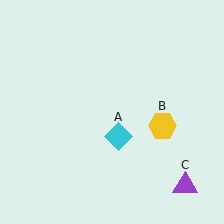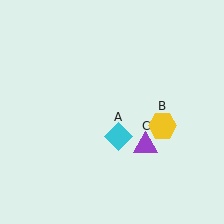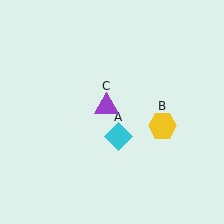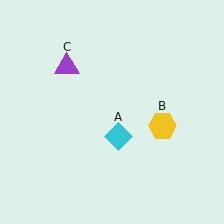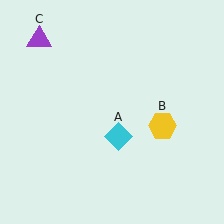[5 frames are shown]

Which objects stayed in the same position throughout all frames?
Cyan diamond (object A) and yellow hexagon (object B) remained stationary.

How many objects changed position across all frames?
1 object changed position: purple triangle (object C).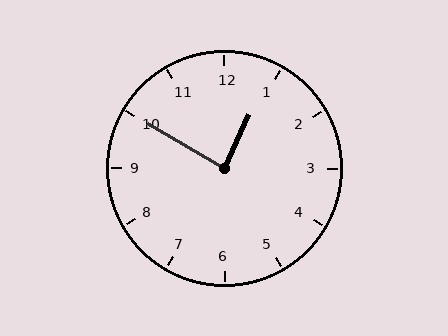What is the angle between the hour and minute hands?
Approximately 85 degrees.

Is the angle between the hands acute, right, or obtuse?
It is right.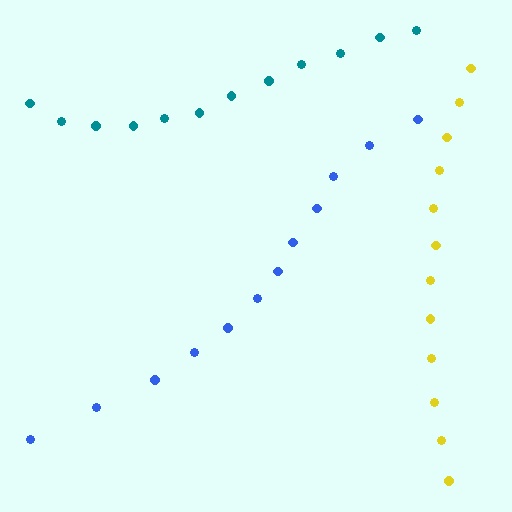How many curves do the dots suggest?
There are 3 distinct paths.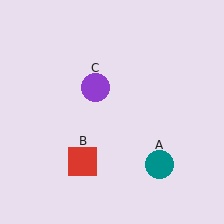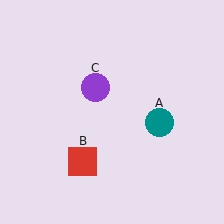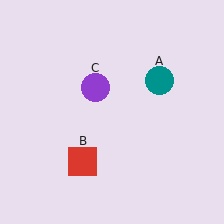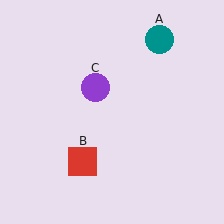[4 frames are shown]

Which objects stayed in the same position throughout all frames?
Red square (object B) and purple circle (object C) remained stationary.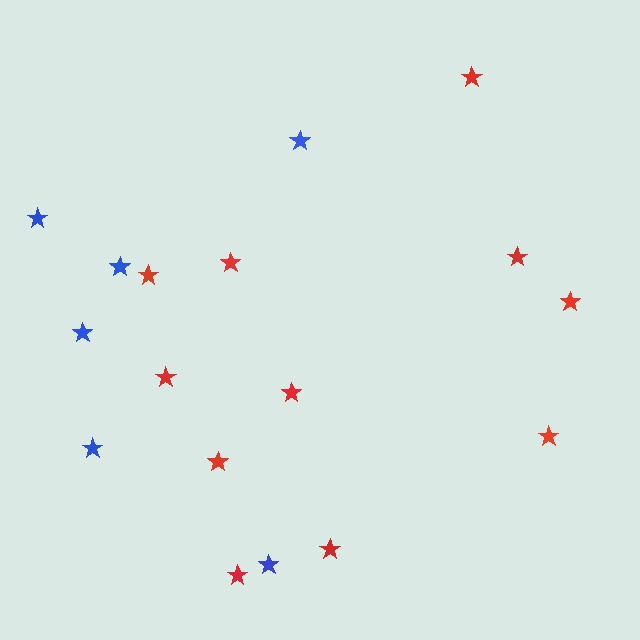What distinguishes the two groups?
There are 2 groups: one group of red stars (11) and one group of blue stars (6).